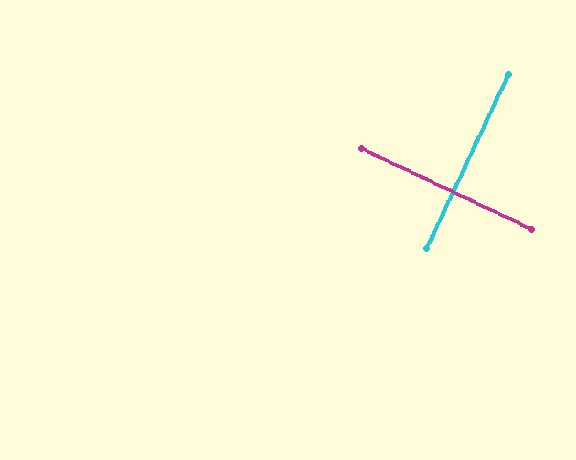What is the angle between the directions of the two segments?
Approximately 90 degrees.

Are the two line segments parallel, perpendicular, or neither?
Perpendicular — they meet at approximately 90°.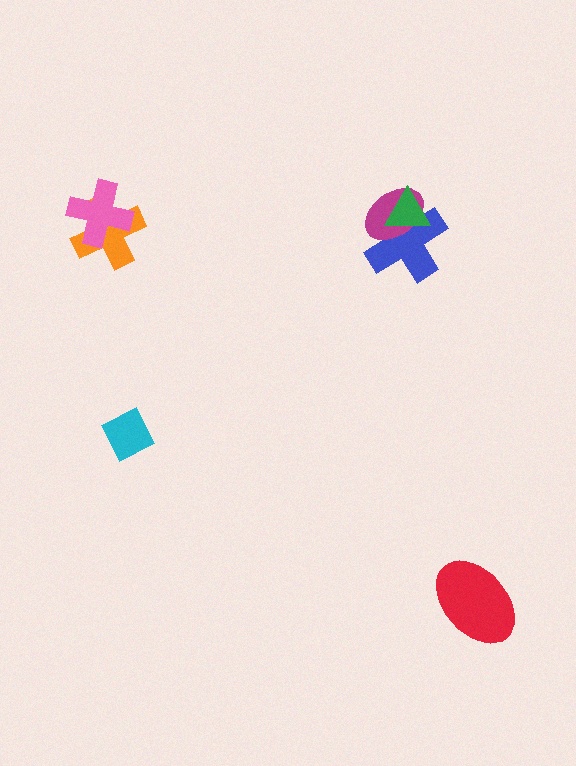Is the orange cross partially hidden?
Yes, it is partially covered by another shape.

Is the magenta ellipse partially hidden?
Yes, it is partially covered by another shape.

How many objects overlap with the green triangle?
2 objects overlap with the green triangle.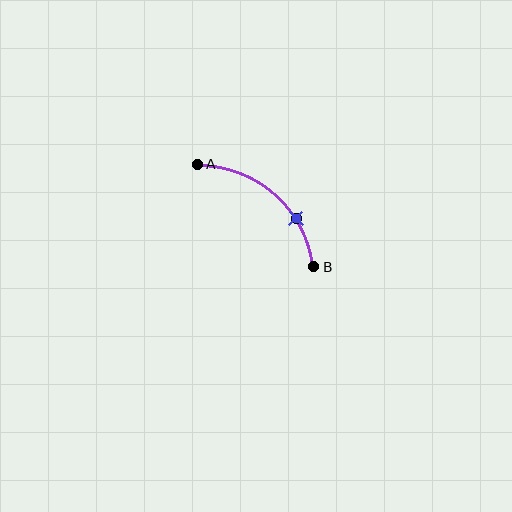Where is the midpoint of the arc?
The arc midpoint is the point on the curve farthest from the straight line joining A and B. It sits above and to the right of that line.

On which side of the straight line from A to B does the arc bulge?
The arc bulges above and to the right of the straight line connecting A and B.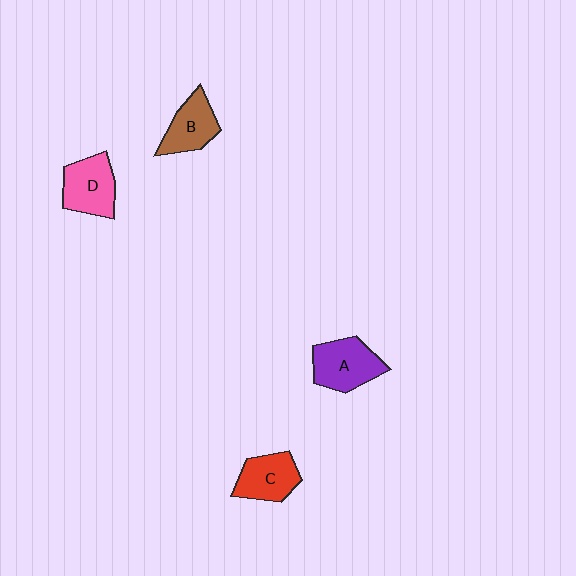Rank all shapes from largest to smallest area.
From largest to smallest: A (purple), D (pink), C (red), B (brown).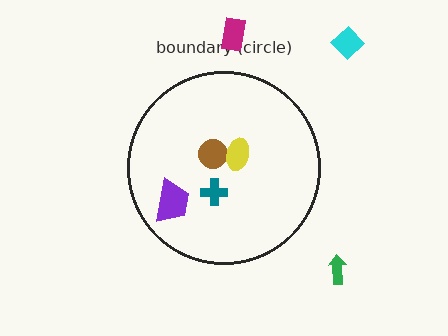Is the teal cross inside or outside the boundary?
Inside.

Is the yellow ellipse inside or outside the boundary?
Inside.